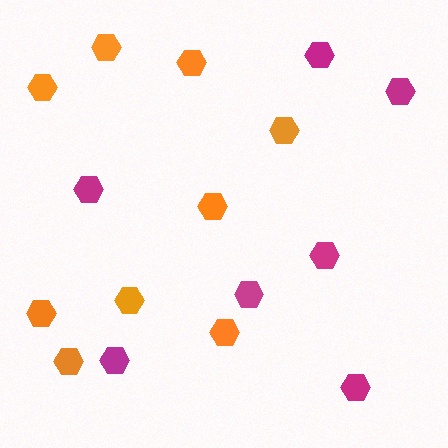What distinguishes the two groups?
There are 2 groups: one group of magenta hexagons (7) and one group of orange hexagons (9).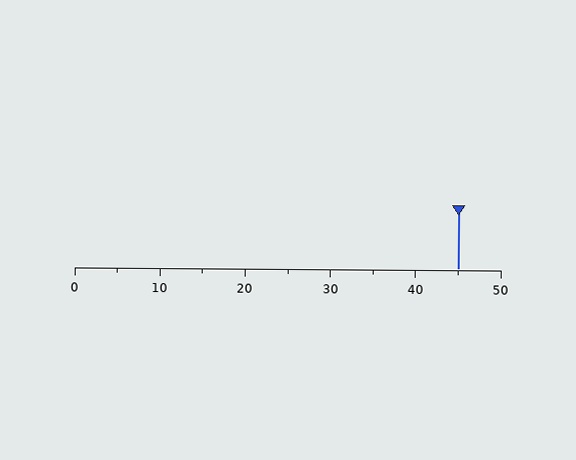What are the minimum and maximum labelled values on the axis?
The axis runs from 0 to 50.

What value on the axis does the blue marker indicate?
The marker indicates approximately 45.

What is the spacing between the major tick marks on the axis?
The major ticks are spaced 10 apart.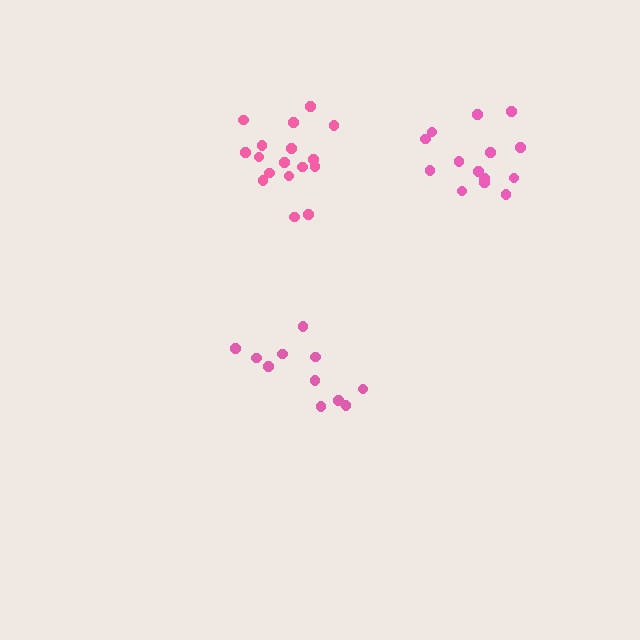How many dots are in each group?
Group 1: 14 dots, Group 2: 17 dots, Group 3: 11 dots (42 total).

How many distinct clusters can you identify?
There are 3 distinct clusters.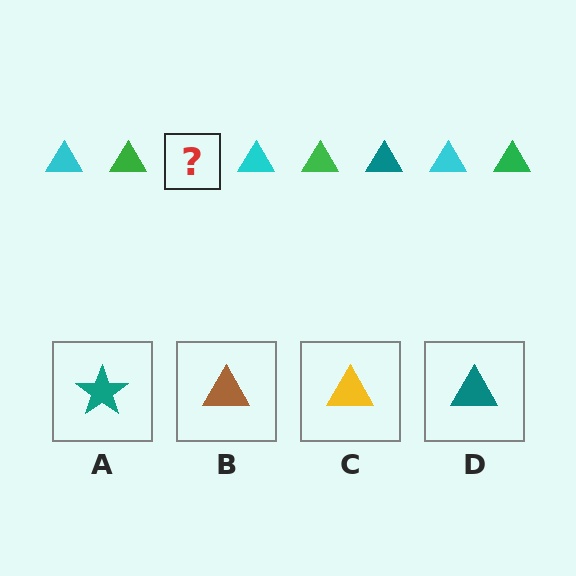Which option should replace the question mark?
Option D.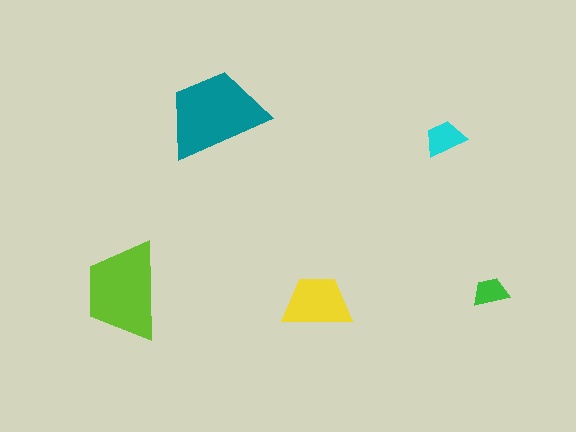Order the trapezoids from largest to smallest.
the teal one, the lime one, the yellow one, the cyan one, the green one.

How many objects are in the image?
There are 5 objects in the image.